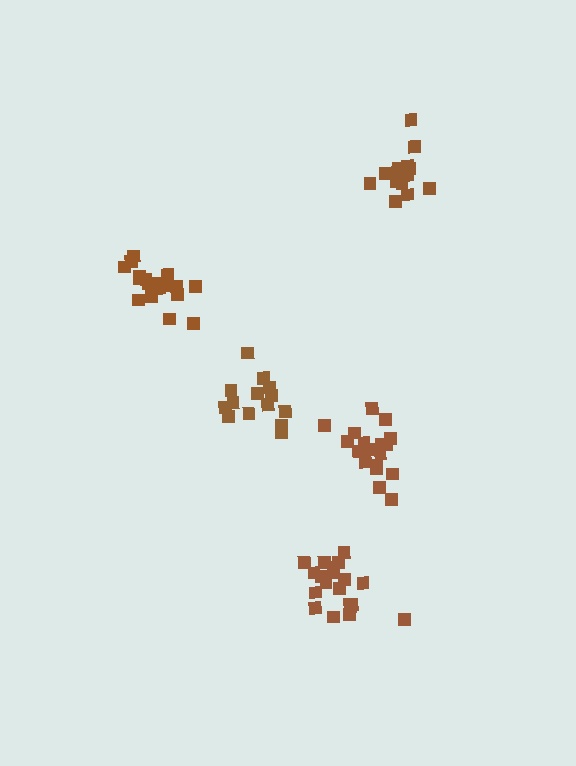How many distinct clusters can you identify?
There are 5 distinct clusters.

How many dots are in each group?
Group 1: 15 dots, Group 2: 15 dots, Group 3: 20 dots, Group 4: 18 dots, Group 5: 19 dots (87 total).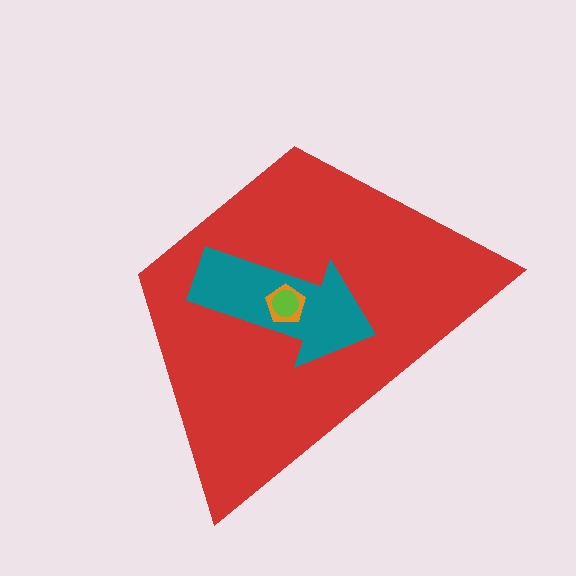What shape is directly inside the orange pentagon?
The lime circle.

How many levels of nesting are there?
4.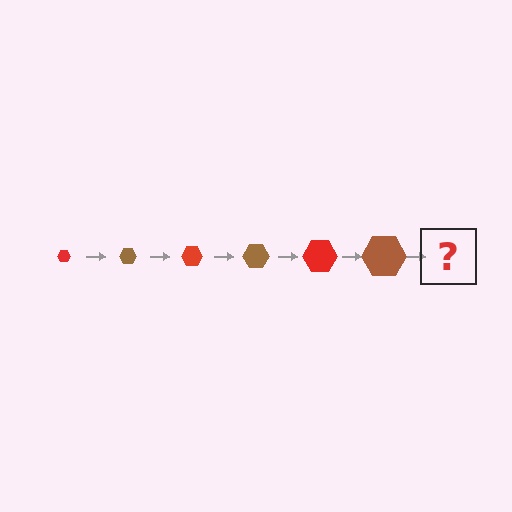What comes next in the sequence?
The next element should be a red hexagon, larger than the previous one.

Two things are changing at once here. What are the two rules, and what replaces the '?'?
The two rules are that the hexagon grows larger each step and the color cycles through red and brown. The '?' should be a red hexagon, larger than the previous one.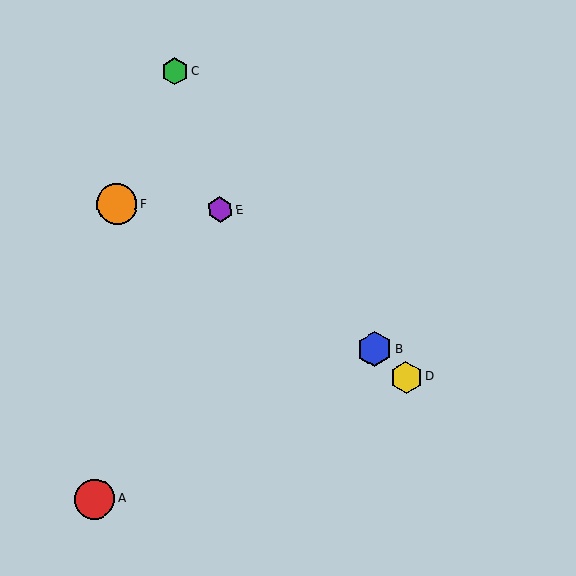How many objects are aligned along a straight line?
3 objects (B, D, E) are aligned along a straight line.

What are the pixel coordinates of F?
Object F is at (117, 204).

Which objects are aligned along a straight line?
Objects B, D, E are aligned along a straight line.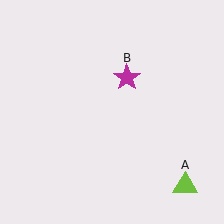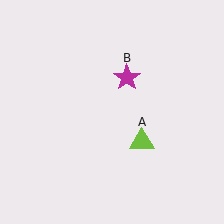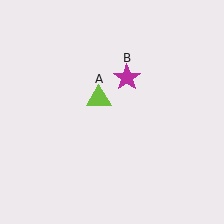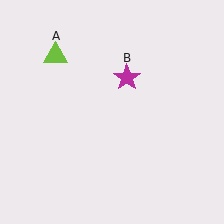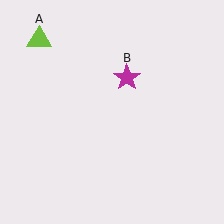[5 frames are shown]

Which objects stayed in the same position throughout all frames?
Magenta star (object B) remained stationary.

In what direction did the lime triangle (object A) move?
The lime triangle (object A) moved up and to the left.